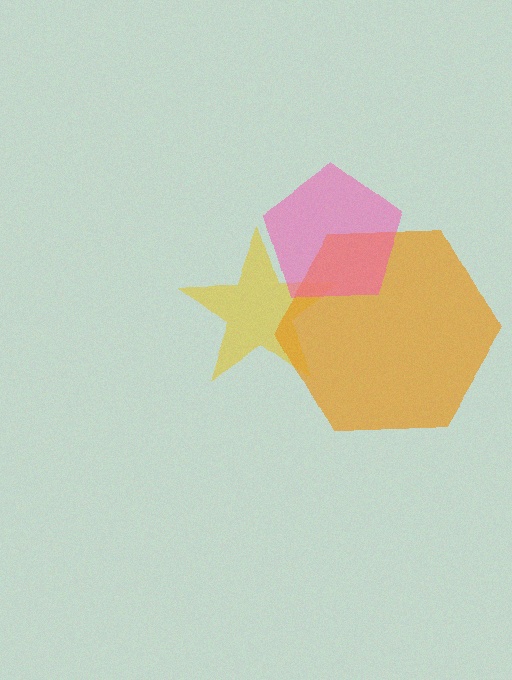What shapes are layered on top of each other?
The layered shapes are: a yellow star, an orange hexagon, a pink pentagon.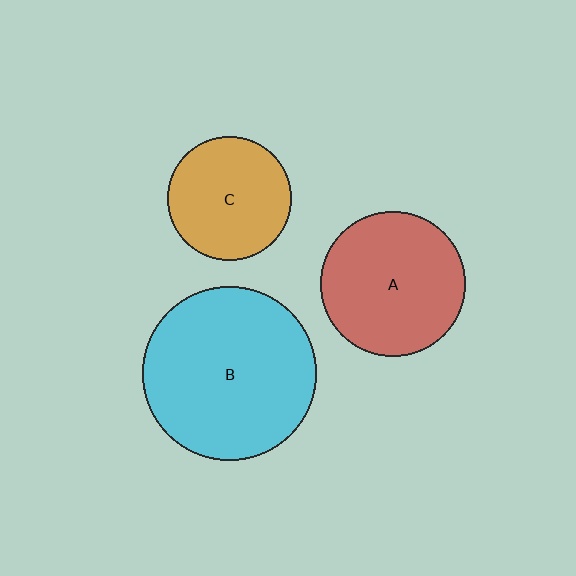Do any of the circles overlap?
No, none of the circles overlap.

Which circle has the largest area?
Circle B (cyan).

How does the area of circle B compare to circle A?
Approximately 1.4 times.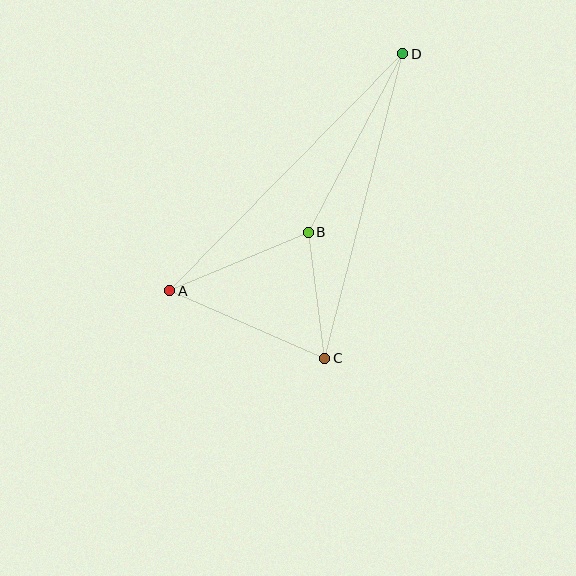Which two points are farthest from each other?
Points A and D are farthest from each other.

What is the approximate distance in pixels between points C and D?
The distance between C and D is approximately 314 pixels.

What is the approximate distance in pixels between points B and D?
The distance between B and D is approximately 202 pixels.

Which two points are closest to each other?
Points B and C are closest to each other.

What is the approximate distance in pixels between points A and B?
The distance between A and B is approximately 150 pixels.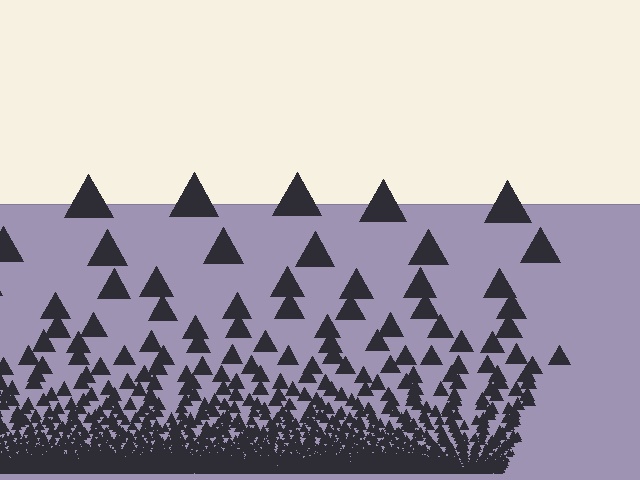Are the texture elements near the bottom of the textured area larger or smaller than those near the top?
Smaller. The gradient is inverted — elements near the bottom are smaller and denser.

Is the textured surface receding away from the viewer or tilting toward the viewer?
The surface appears to tilt toward the viewer. Texture elements get larger and sparser toward the top.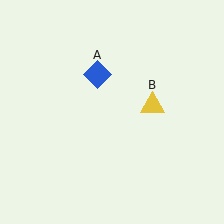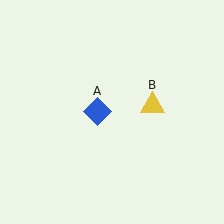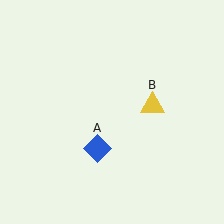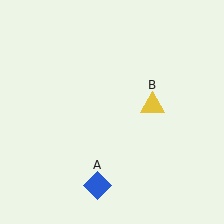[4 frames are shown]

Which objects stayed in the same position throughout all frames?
Yellow triangle (object B) remained stationary.